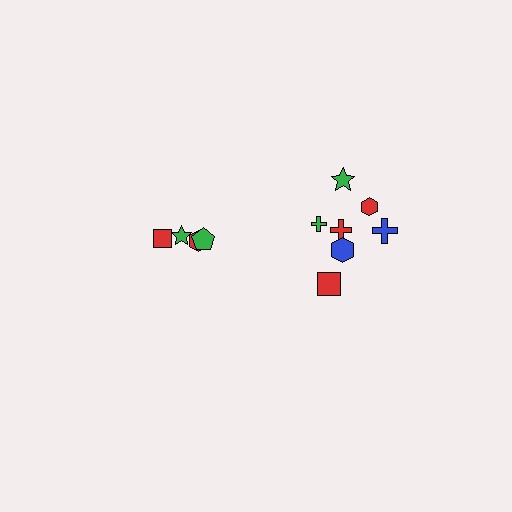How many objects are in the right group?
There are 7 objects.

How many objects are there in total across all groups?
There are 11 objects.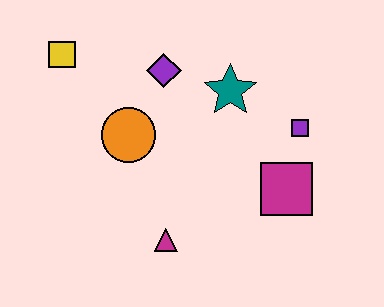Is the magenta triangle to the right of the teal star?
No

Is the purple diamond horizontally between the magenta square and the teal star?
No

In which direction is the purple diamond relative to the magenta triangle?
The purple diamond is above the magenta triangle.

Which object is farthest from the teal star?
The yellow square is farthest from the teal star.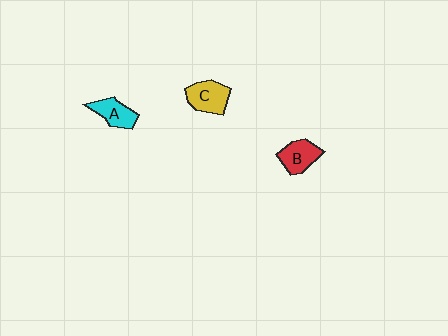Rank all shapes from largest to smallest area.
From largest to smallest: C (yellow), B (red), A (cyan).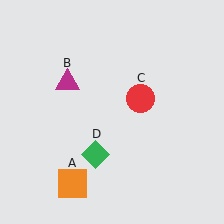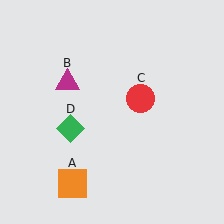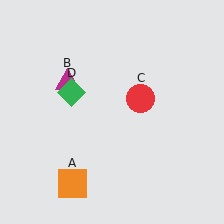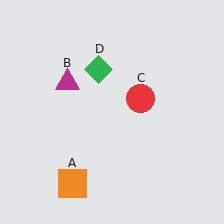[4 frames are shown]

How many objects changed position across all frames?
1 object changed position: green diamond (object D).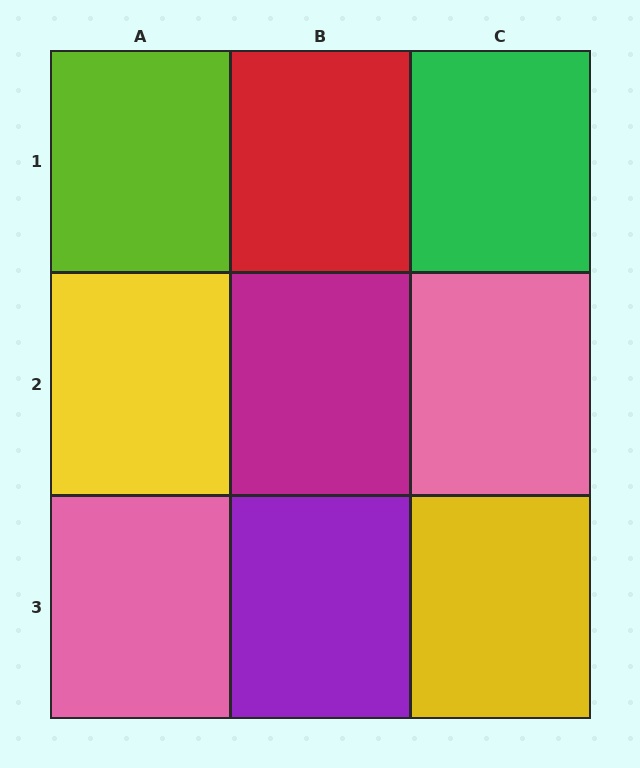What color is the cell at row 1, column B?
Red.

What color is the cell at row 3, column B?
Purple.